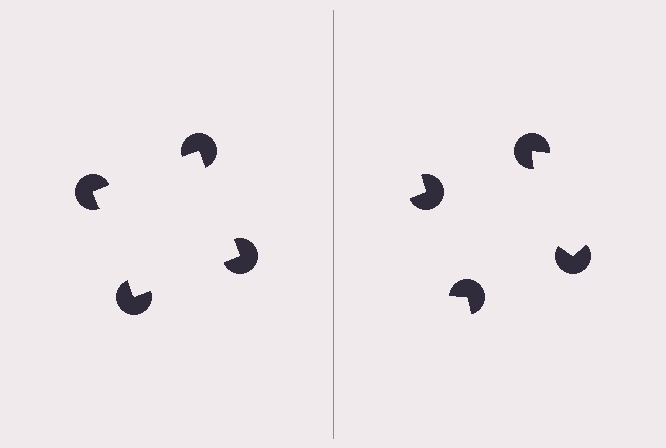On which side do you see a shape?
An illusory square appears on the left side. On the right side the wedge cuts are rotated, so no coherent shape forms.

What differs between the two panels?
The pac-man discs are positioned identically on both sides; only the wedge orientations differ. On the left they align to a square; on the right they are misaligned.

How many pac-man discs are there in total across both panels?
8 — 4 on each side.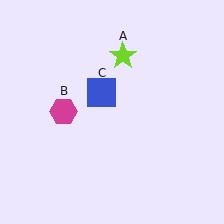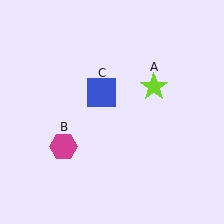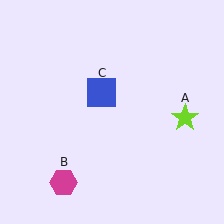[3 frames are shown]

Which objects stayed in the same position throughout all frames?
Blue square (object C) remained stationary.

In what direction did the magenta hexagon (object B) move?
The magenta hexagon (object B) moved down.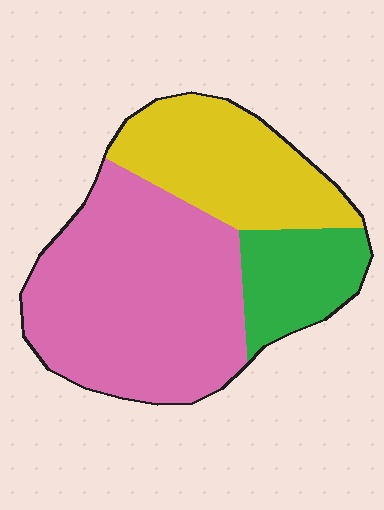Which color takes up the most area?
Pink, at roughly 55%.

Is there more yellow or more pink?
Pink.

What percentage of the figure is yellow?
Yellow covers around 30% of the figure.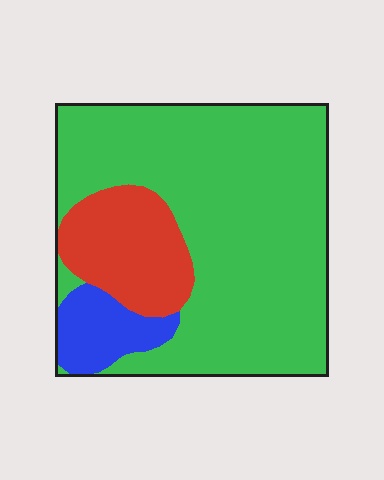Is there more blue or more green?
Green.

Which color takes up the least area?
Blue, at roughly 10%.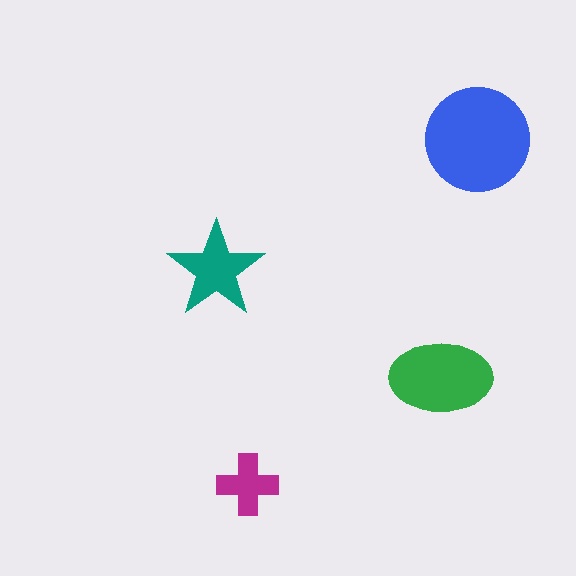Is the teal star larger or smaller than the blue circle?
Smaller.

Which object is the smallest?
The magenta cross.